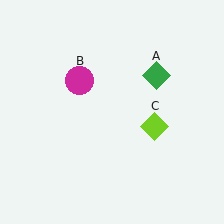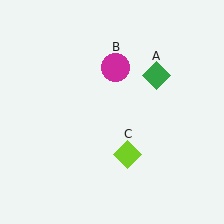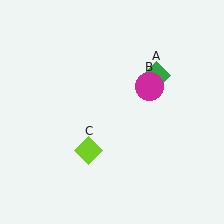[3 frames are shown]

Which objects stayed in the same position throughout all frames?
Green diamond (object A) remained stationary.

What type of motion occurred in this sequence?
The magenta circle (object B), lime diamond (object C) rotated clockwise around the center of the scene.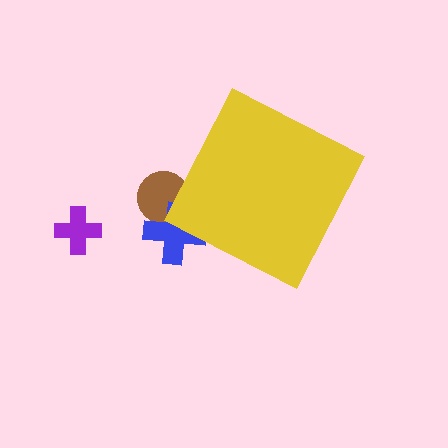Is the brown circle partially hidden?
Yes, the brown circle is partially hidden behind the yellow diamond.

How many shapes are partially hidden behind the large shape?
2 shapes are partially hidden.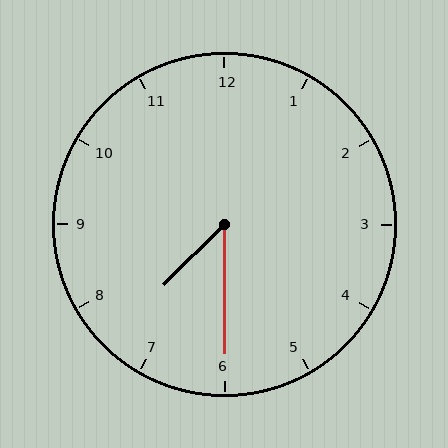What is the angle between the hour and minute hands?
Approximately 45 degrees.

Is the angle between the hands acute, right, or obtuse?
It is acute.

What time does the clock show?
7:30.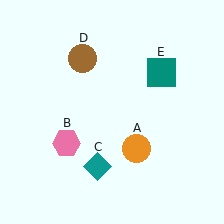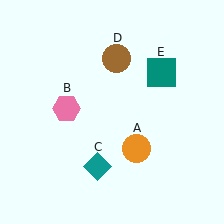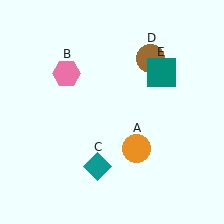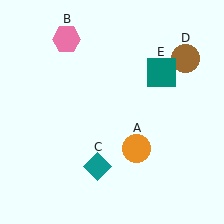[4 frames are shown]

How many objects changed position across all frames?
2 objects changed position: pink hexagon (object B), brown circle (object D).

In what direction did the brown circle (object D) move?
The brown circle (object D) moved right.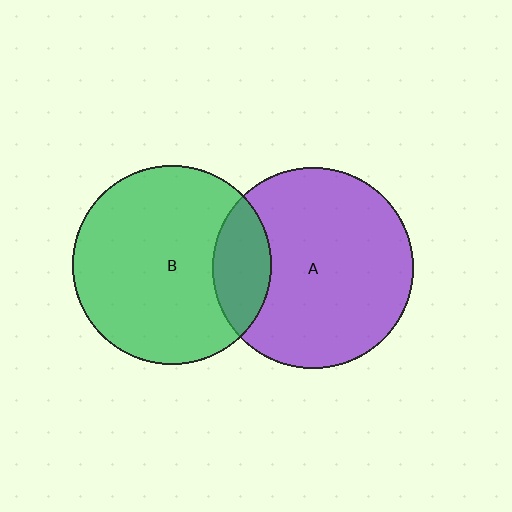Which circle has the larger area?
Circle A (purple).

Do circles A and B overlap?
Yes.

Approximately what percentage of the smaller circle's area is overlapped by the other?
Approximately 20%.